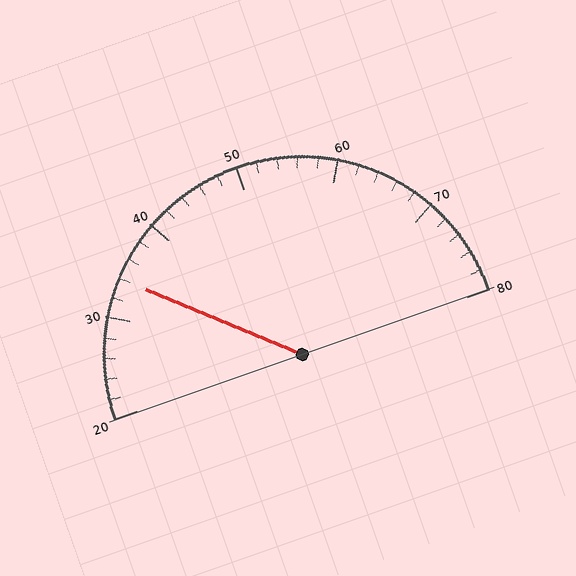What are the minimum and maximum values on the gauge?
The gauge ranges from 20 to 80.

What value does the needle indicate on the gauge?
The needle indicates approximately 34.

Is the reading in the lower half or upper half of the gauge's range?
The reading is in the lower half of the range (20 to 80).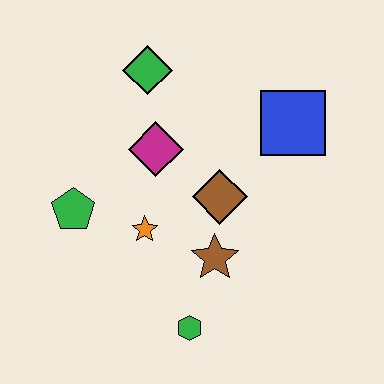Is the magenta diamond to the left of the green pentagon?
No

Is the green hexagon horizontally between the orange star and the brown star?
Yes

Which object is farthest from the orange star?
The blue square is farthest from the orange star.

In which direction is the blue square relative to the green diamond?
The blue square is to the right of the green diamond.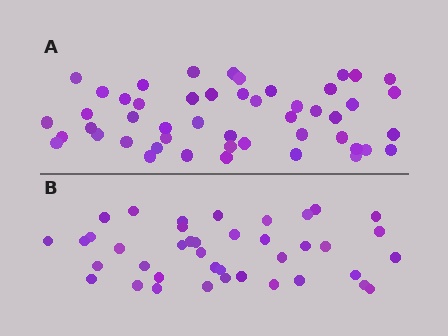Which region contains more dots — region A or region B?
Region A (the top region) has more dots.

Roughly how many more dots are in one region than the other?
Region A has roughly 8 or so more dots than region B.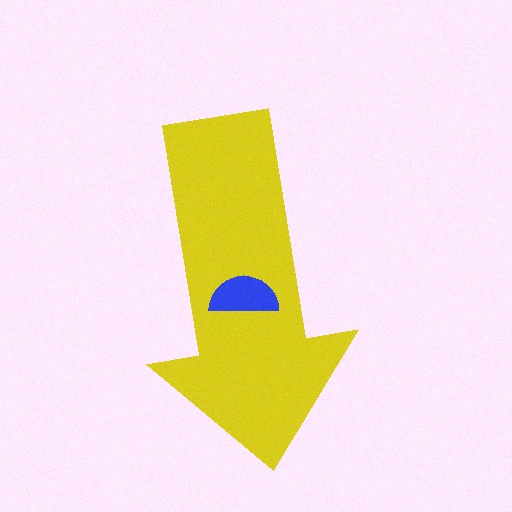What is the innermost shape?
The blue semicircle.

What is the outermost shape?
The yellow arrow.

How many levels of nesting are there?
2.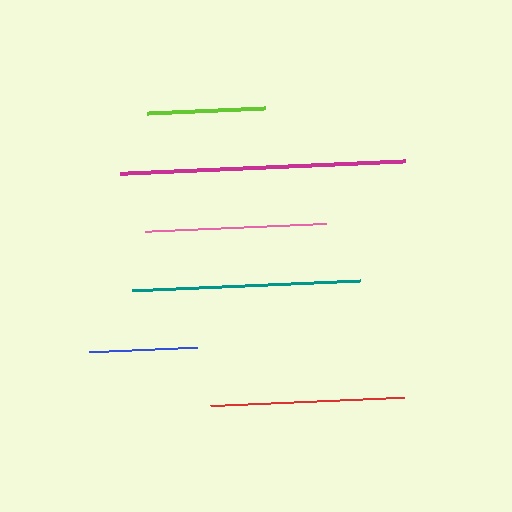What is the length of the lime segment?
The lime segment is approximately 117 pixels long.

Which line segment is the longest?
The magenta line is the longest at approximately 285 pixels.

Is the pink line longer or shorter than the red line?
The red line is longer than the pink line.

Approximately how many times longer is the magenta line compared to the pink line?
The magenta line is approximately 1.6 times the length of the pink line.